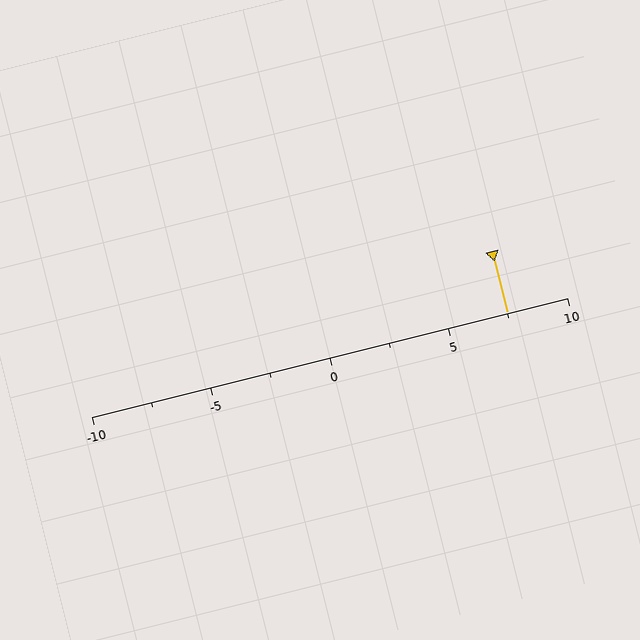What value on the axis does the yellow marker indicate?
The marker indicates approximately 7.5.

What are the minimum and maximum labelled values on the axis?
The axis runs from -10 to 10.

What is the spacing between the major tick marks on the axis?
The major ticks are spaced 5 apart.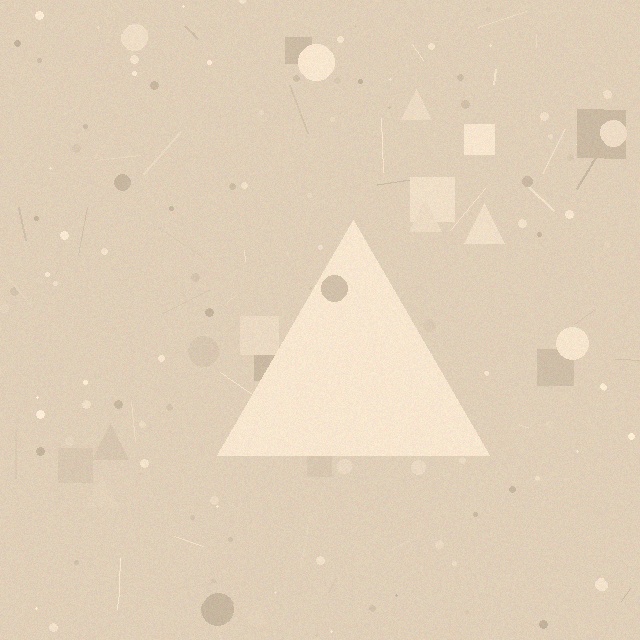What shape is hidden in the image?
A triangle is hidden in the image.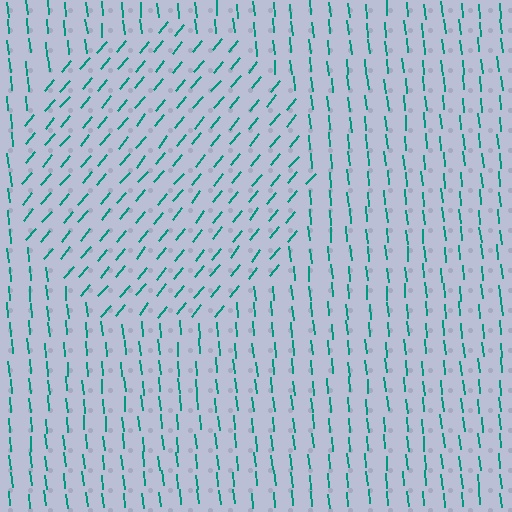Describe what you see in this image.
The image is filled with small teal line segments. A circle region in the image has lines oriented differently from the surrounding lines, creating a visible texture boundary.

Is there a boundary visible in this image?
Yes, there is a texture boundary formed by a change in line orientation.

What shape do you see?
I see a circle.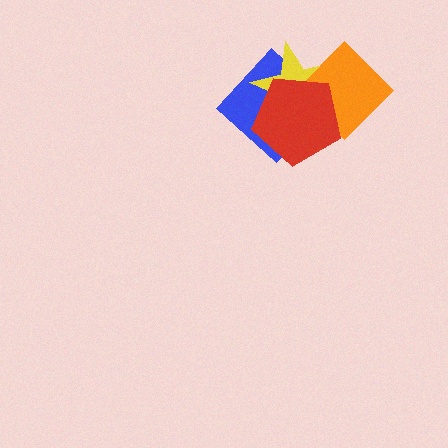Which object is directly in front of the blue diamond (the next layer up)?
The yellow star is directly in front of the blue diamond.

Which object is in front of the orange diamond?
The red pentagon is in front of the orange diamond.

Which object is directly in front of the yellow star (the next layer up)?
The orange diamond is directly in front of the yellow star.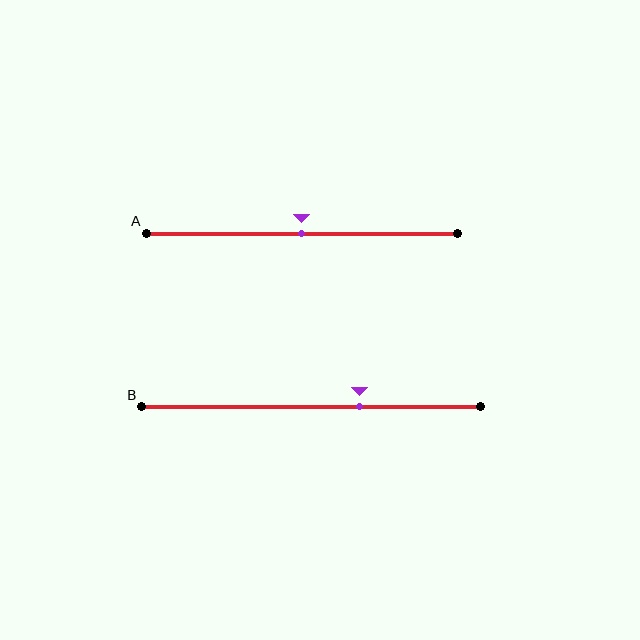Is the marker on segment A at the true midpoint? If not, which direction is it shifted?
Yes, the marker on segment A is at the true midpoint.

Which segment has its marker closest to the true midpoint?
Segment A has its marker closest to the true midpoint.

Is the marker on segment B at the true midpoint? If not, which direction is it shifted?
No, the marker on segment B is shifted to the right by about 14% of the segment length.